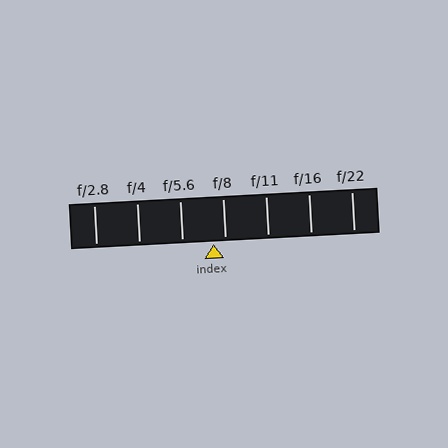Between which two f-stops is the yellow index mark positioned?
The index mark is between f/5.6 and f/8.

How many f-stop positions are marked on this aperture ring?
There are 7 f-stop positions marked.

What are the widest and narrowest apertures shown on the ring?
The widest aperture shown is f/2.8 and the narrowest is f/22.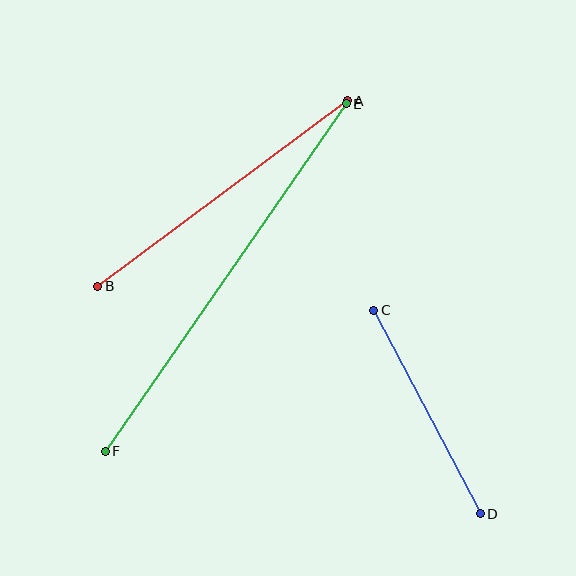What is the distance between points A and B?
The distance is approximately 311 pixels.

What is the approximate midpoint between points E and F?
The midpoint is at approximately (226, 278) pixels.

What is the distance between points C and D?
The distance is approximately 230 pixels.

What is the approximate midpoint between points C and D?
The midpoint is at approximately (427, 412) pixels.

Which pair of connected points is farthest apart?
Points E and F are farthest apart.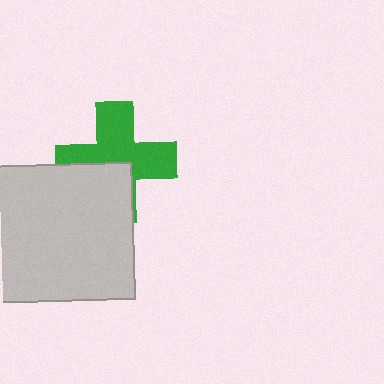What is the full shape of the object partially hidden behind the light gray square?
The partially hidden object is a green cross.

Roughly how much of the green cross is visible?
About half of it is visible (roughly 61%).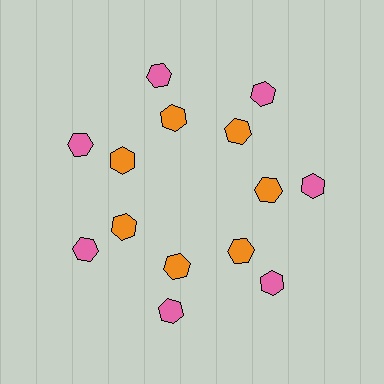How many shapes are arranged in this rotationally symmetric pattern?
There are 14 shapes, arranged in 7 groups of 2.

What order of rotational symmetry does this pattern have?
This pattern has 7-fold rotational symmetry.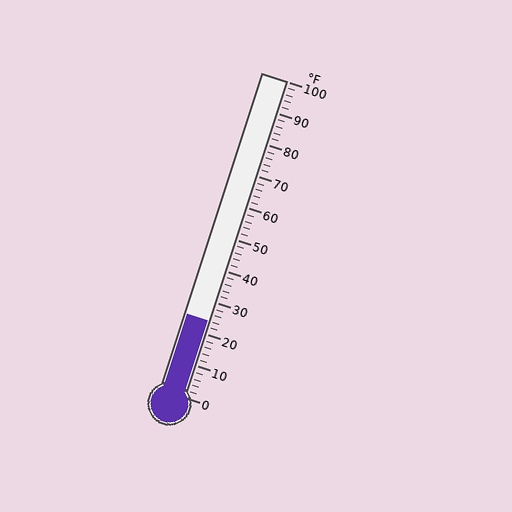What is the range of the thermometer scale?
The thermometer scale ranges from 0°F to 100°F.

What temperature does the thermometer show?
The thermometer shows approximately 24°F.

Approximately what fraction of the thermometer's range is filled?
The thermometer is filled to approximately 25% of its range.